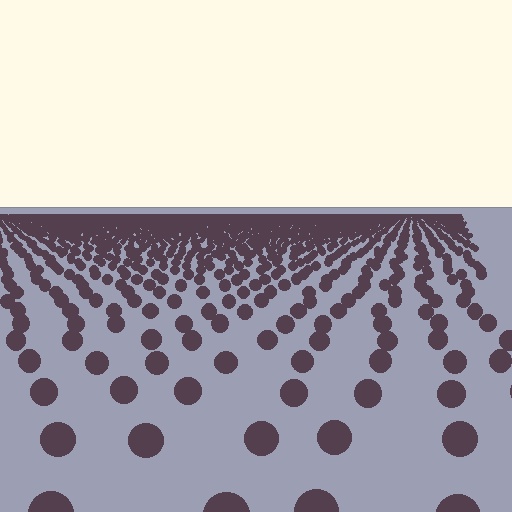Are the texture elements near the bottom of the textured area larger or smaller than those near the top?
Larger. Near the bottom, elements are closer to the viewer and appear at a bigger on-screen size.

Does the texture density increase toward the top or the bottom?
Density increases toward the top.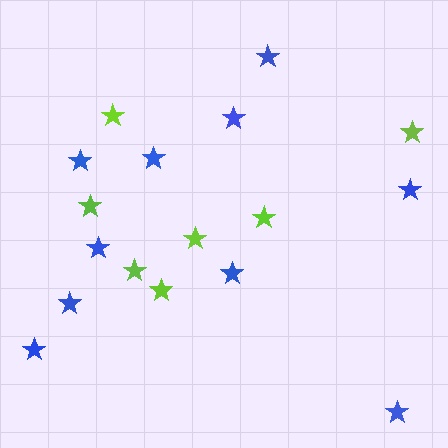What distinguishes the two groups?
There are 2 groups: one group of blue stars (10) and one group of lime stars (7).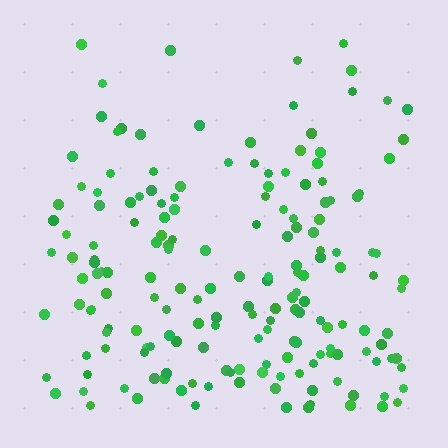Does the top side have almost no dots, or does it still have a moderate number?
Still a moderate number, just noticeably fewer than the bottom.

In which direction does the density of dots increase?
From top to bottom, with the bottom side densest.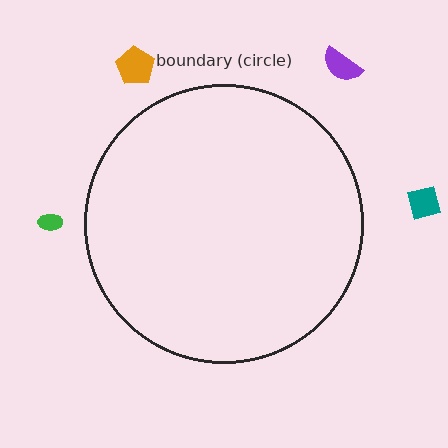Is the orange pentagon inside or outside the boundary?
Outside.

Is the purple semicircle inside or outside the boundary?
Outside.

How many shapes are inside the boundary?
0 inside, 4 outside.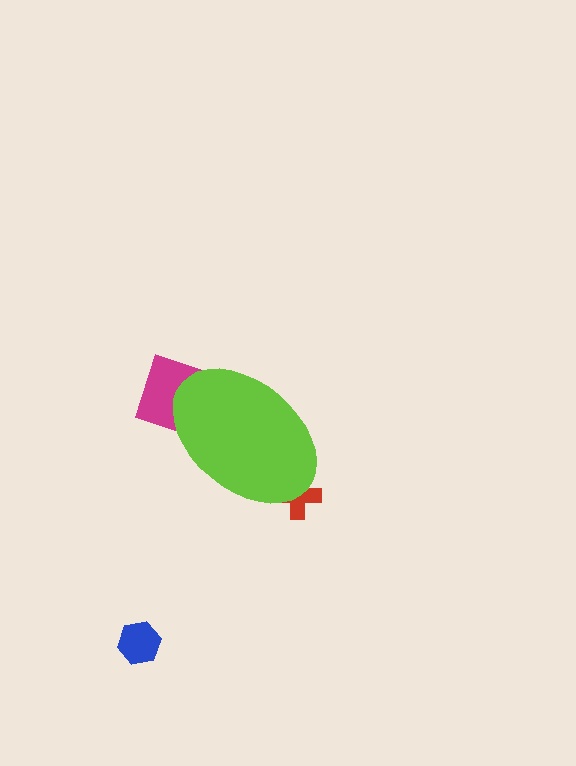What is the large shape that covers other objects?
A lime ellipse.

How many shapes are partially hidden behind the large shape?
2 shapes are partially hidden.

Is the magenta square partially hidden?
Yes, the magenta square is partially hidden behind the lime ellipse.